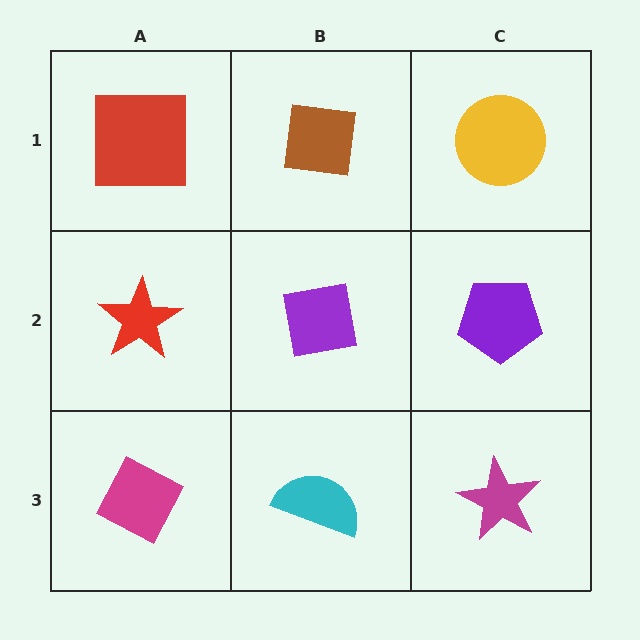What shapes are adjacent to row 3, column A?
A red star (row 2, column A), a cyan semicircle (row 3, column B).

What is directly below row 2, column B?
A cyan semicircle.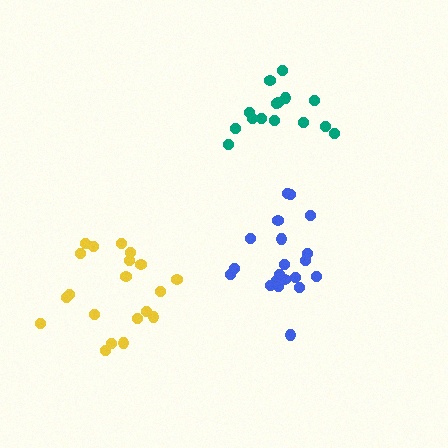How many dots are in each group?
Group 1: 20 dots, Group 2: 15 dots, Group 3: 20 dots (55 total).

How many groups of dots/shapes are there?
There are 3 groups.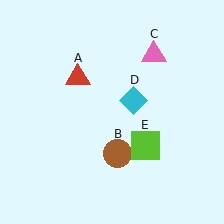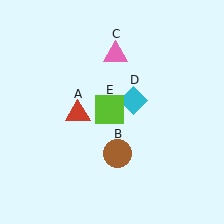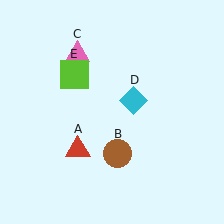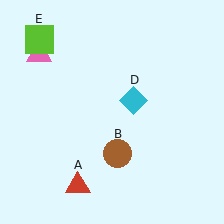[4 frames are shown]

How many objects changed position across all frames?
3 objects changed position: red triangle (object A), pink triangle (object C), lime square (object E).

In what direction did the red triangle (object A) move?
The red triangle (object A) moved down.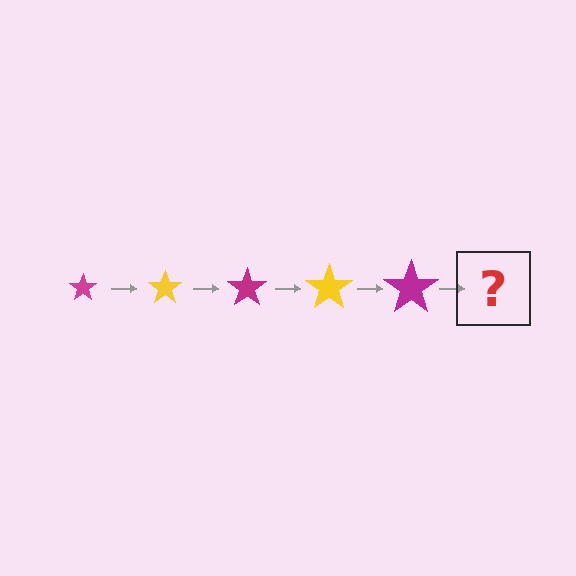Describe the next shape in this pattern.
It should be a yellow star, larger than the previous one.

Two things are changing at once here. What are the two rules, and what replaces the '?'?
The two rules are that the star grows larger each step and the color cycles through magenta and yellow. The '?' should be a yellow star, larger than the previous one.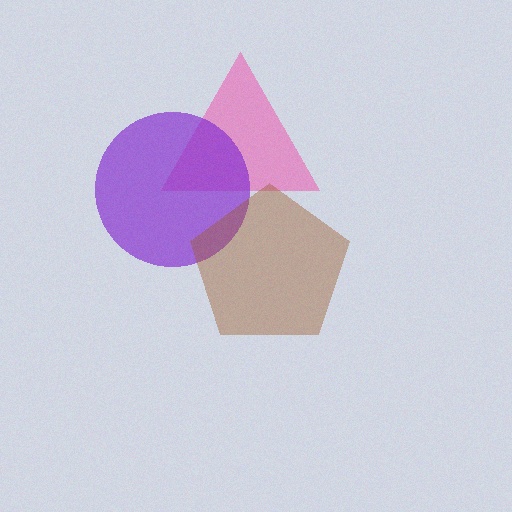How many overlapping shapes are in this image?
There are 3 overlapping shapes in the image.